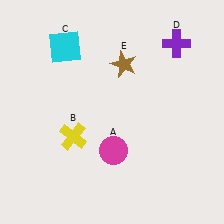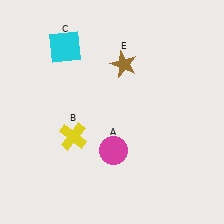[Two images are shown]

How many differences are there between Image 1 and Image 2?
There is 1 difference between the two images.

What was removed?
The purple cross (D) was removed in Image 2.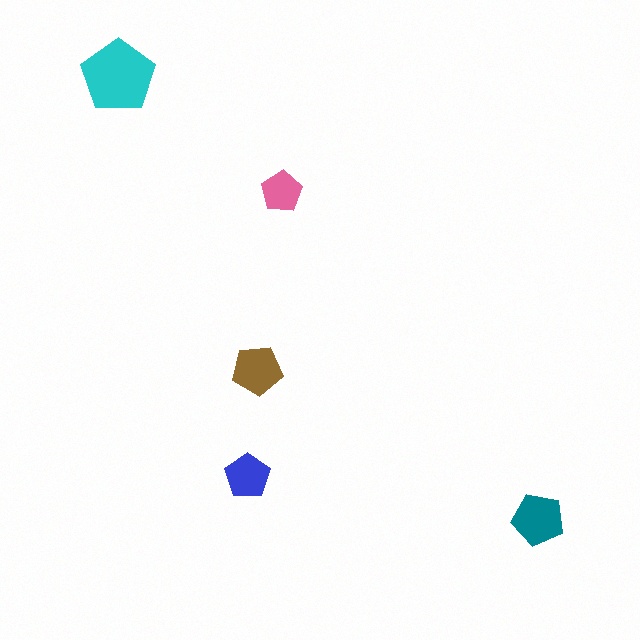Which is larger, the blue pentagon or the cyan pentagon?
The cyan one.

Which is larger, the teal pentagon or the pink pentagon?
The teal one.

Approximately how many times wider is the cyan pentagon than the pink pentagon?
About 2 times wider.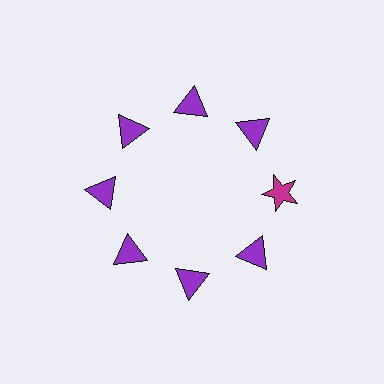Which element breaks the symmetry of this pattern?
The magenta star at roughly the 3 o'clock position breaks the symmetry. All other shapes are purple triangles.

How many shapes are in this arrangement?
There are 8 shapes arranged in a ring pattern.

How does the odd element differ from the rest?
It differs in both color (magenta instead of purple) and shape (star instead of triangle).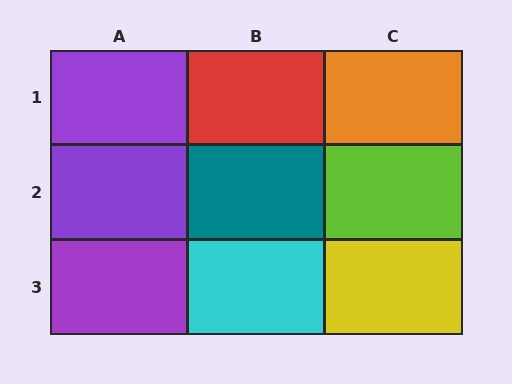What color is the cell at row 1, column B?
Red.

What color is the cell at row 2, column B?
Teal.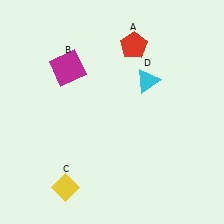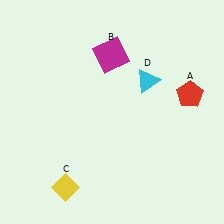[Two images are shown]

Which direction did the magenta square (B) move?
The magenta square (B) moved right.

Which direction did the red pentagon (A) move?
The red pentagon (A) moved right.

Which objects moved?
The objects that moved are: the red pentagon (A), the magenta square (B).